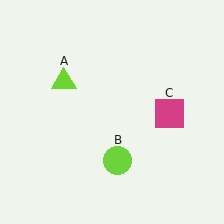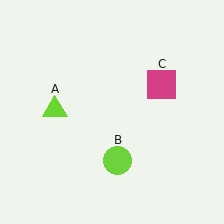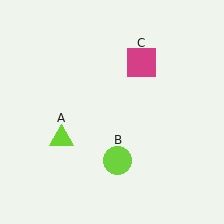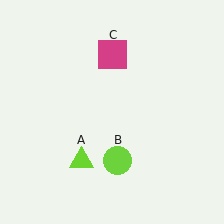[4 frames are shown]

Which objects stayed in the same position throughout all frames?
Lime circle (object B) remained stationary.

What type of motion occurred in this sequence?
The lime triangle (object A), magenta square (object C) rotated counterclockwise around the center of the scene.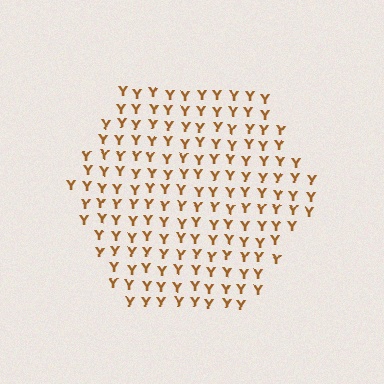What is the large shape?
The large shape is a hexagon.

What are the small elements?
The small elements are letter Y's.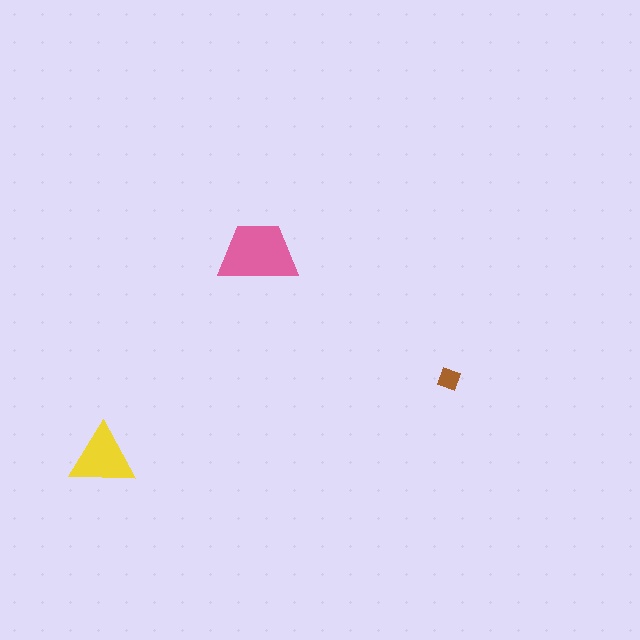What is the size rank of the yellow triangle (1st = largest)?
2nd.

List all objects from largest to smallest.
The pink trapezoid, the yellow triangle, the brown diamond.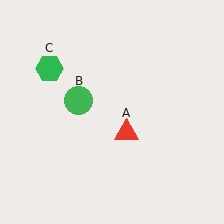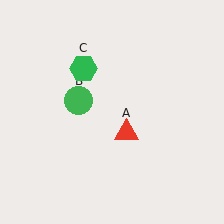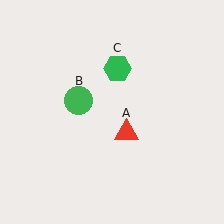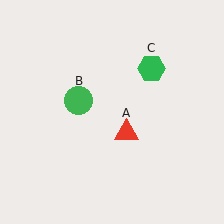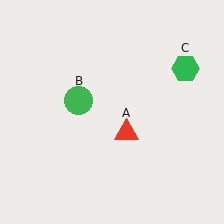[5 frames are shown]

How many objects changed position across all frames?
1 object changed position: green hexagon (object C).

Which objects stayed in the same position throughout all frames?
Red triangle (object A) and green circle (object B) remained stationary.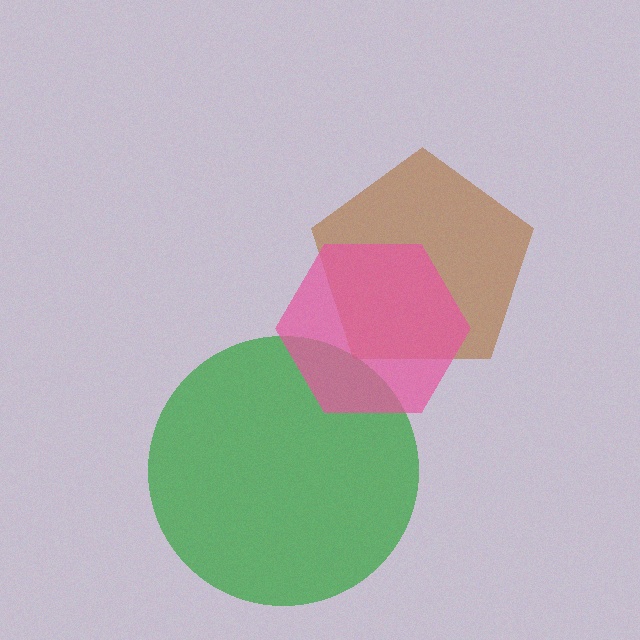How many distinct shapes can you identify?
There are 3 distinct shapes: a green circle, a brown pentagon, a pink hexagon.